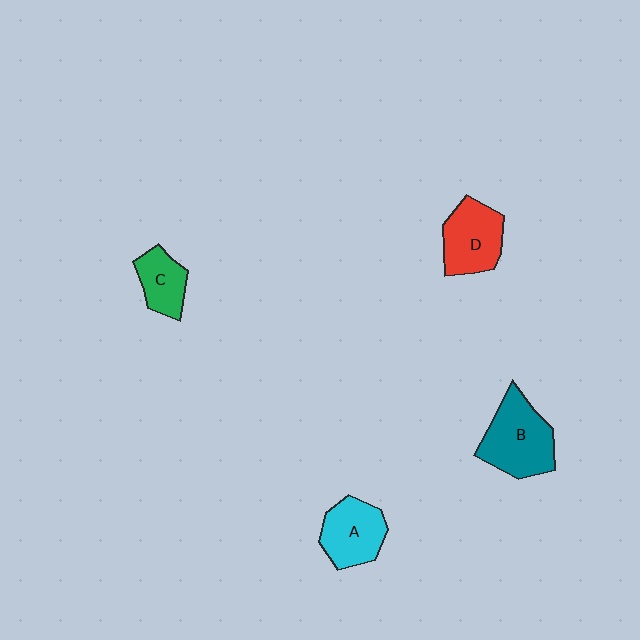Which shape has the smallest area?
Shape C (green).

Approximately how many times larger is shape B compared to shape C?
Approximately 1.8 times.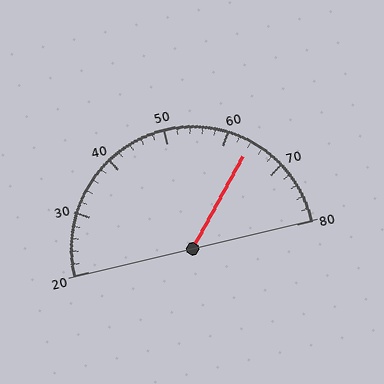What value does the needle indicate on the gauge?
The needle indicates approximately 64.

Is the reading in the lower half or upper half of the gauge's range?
The reading is in the upper half of the range (20 to 80).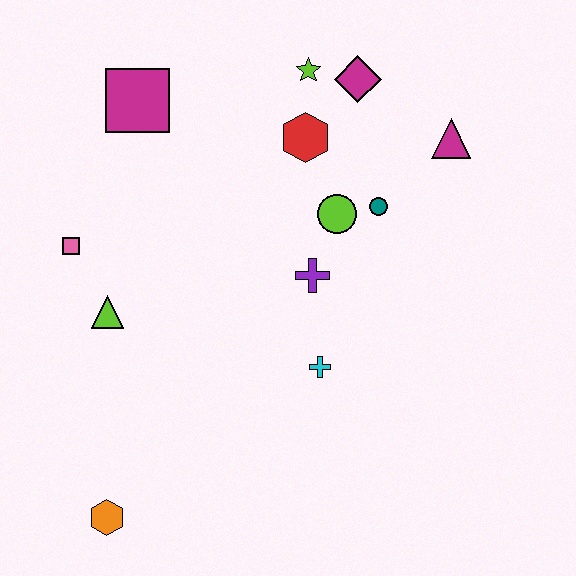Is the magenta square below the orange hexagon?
No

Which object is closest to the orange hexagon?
The lime triangle is closest to the orange hexagon.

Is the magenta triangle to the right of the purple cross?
Yes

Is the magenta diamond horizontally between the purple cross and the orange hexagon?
No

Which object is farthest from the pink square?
The magenta triangle is farthest from the pink square.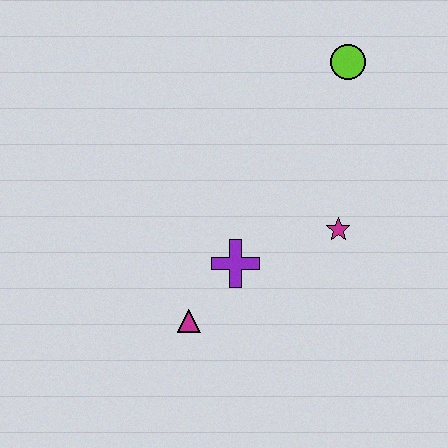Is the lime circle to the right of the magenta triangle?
Yes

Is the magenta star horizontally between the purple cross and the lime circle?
Yes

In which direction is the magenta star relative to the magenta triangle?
The magenta star is to the right of the magenta triangle.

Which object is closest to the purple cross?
The magenta triangle is closest to the purple cross.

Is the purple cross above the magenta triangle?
Yes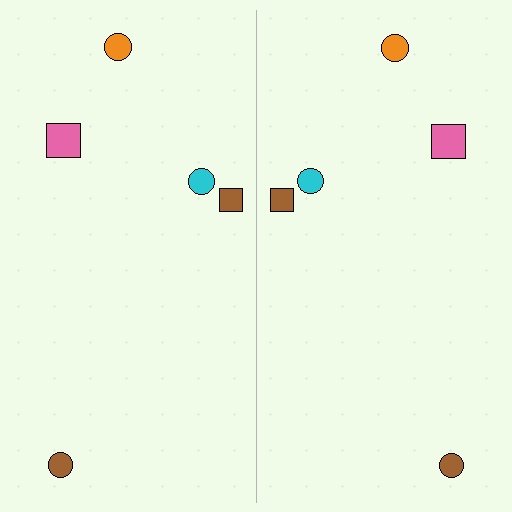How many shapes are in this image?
There are 10 shapes in this image.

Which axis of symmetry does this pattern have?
The pattern has a vertical axis of symmetry running through the center of the image.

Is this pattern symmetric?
Yes, this pattern has bilateral (reflection) symmetry.